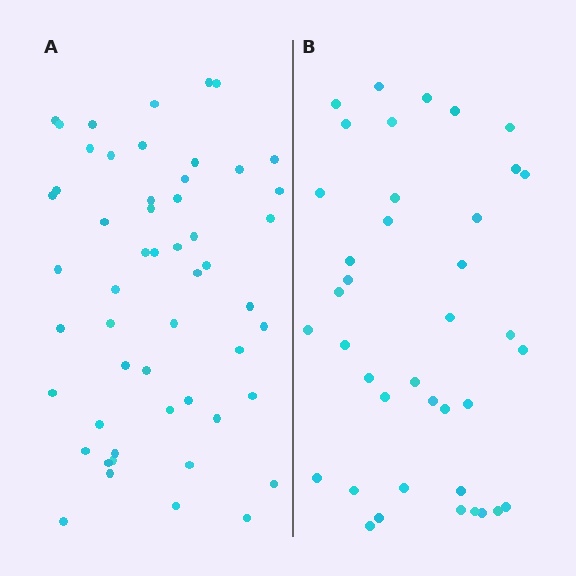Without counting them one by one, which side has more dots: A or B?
Region A (the left region) has more dots.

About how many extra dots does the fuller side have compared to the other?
Region A has approximately 15 more dots than region B.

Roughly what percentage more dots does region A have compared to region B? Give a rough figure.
About 35% more.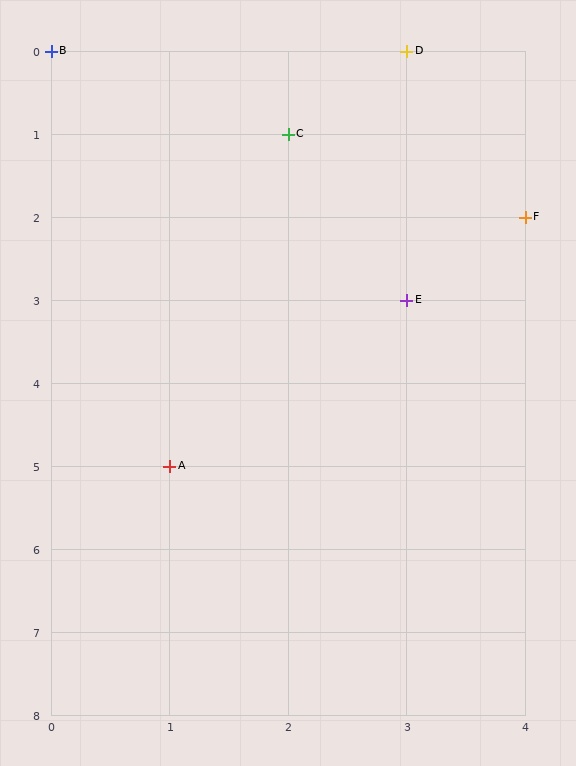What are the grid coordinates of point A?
Point A is at grid coordinates (1, 5).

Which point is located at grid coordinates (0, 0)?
Point B is at (0, 0).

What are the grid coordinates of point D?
Point D is at grid coordinates (3, 0).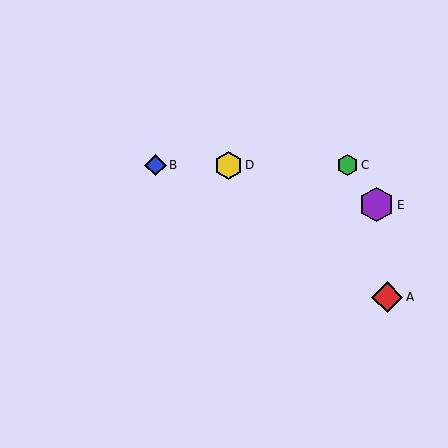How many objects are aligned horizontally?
3 objects (B, C, D) are aligned horizontally.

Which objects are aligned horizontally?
Objects B, C, D are aligned horizontally.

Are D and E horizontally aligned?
No, D is at y≈165 and E is at y≈205.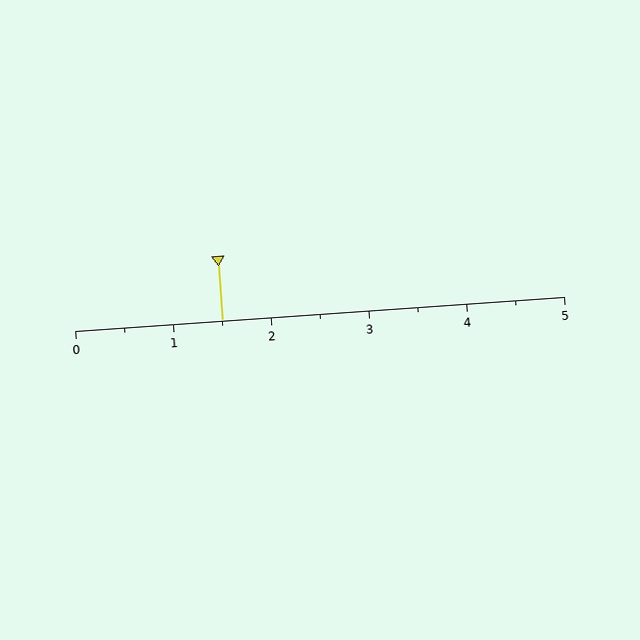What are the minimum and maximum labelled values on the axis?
The axis runs from 0 to 5.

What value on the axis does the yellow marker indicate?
The marker indicates approximately 1.5.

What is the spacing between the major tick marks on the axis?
The major ticks are spaced 1 apart.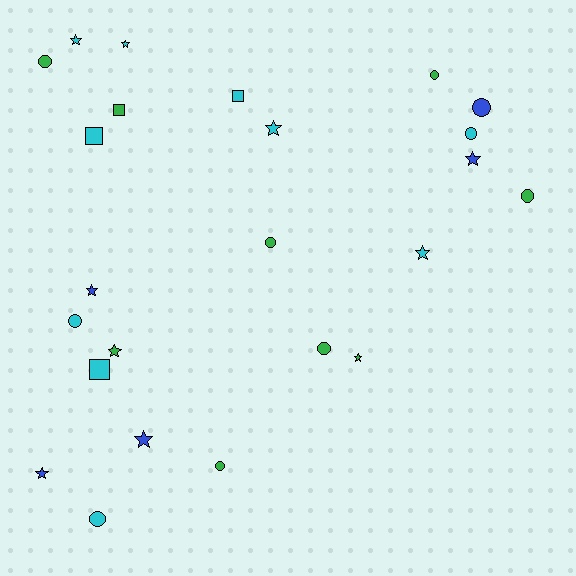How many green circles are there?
There are 6 green circles.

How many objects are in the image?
There are 24 objects.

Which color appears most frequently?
Cyan, with 10 objects.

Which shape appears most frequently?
Circle, with 10 objects.